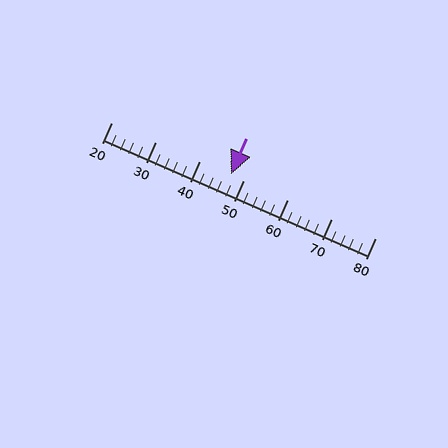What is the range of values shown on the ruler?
The ruler shows values from 20 to 80.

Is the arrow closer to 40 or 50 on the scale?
The arrow is closer to 50.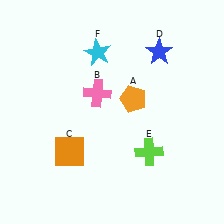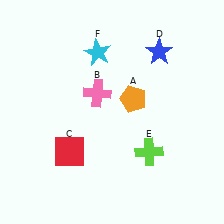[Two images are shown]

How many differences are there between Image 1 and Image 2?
There is 1 difference between the two images.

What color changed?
The square (C) changed from orange in Image 1 to red in Image 2.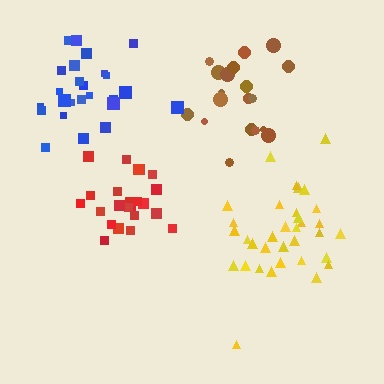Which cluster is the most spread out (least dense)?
Brown.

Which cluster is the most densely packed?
Red.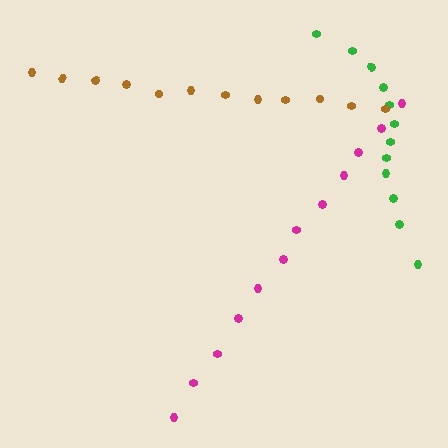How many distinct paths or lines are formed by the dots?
There are 3 distinct paths.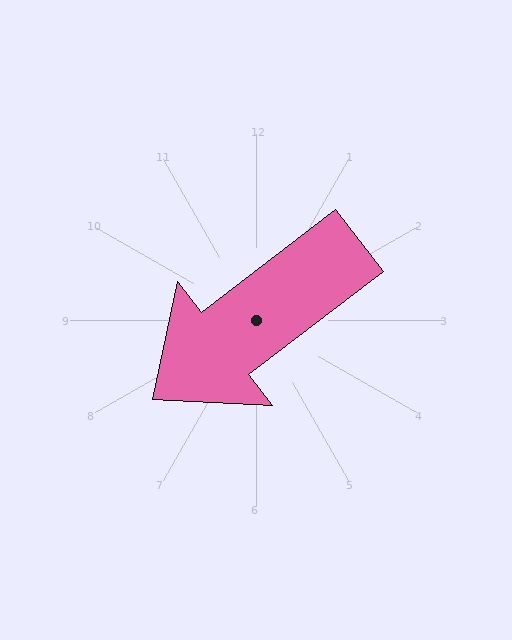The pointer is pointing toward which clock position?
Roughly 8 o'clock.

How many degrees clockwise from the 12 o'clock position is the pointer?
Approximately 233 degrees.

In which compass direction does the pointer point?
Southwest.